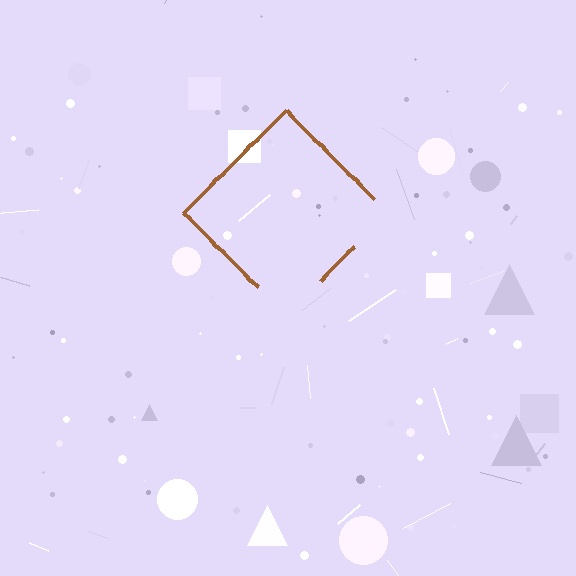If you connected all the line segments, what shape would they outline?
They would outline a diamond.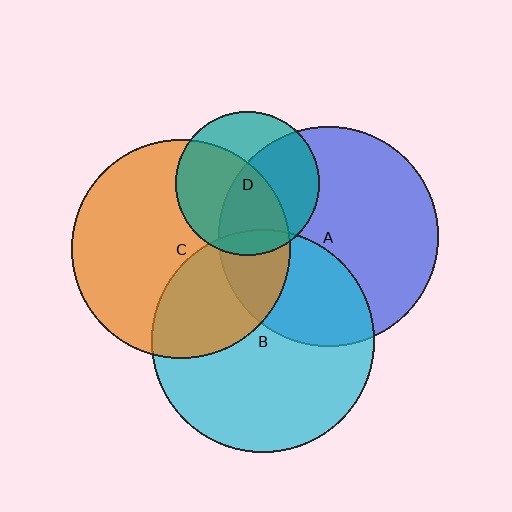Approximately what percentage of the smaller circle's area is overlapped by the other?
Approximately 35%.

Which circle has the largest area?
Circle B (cyan).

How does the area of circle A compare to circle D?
Approximately 2.3 times.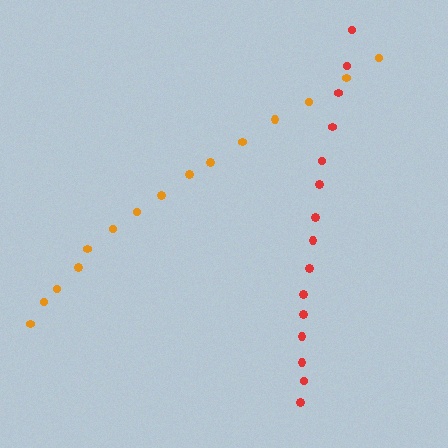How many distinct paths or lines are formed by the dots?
There are 2 distinct paths.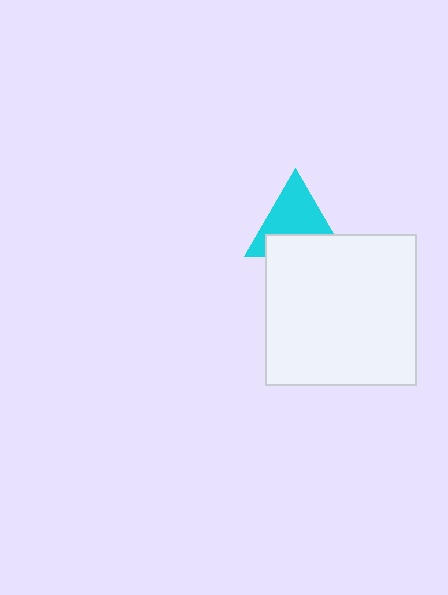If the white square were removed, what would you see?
You would see the complete cyan triangle.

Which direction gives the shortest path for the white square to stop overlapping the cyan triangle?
Moving down gives the shortest separation.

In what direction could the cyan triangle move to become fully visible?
The cyan triangle could move up. That would shift it out from behind the white square entirely.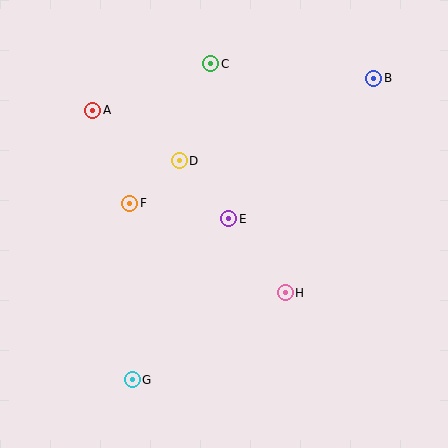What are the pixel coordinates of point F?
Point F is at (130, 203).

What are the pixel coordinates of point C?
Point C is at (211, 64).